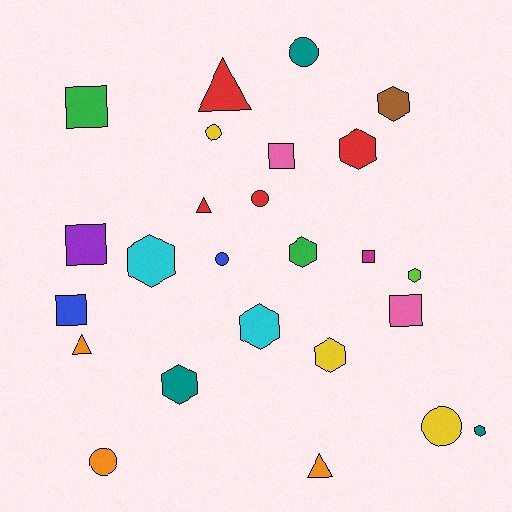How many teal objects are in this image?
There are 3 teal objects.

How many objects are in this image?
There are 25 objects.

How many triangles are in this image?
There are 4 triangles.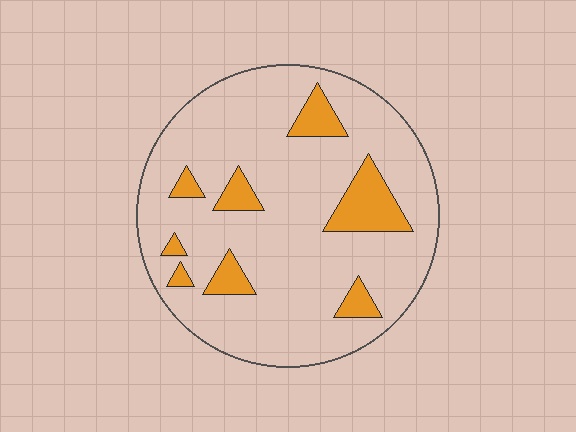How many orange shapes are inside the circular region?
8.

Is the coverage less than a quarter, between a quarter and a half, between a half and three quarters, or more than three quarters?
Less than a quarter.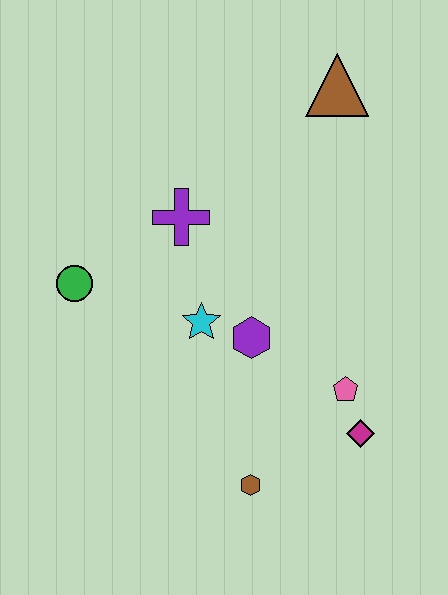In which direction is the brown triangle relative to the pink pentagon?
The brown triangle is above the pink pentagon.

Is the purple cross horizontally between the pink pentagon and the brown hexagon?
No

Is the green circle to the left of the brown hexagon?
Yes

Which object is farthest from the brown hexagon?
The brown triangle is farthest from the brown hexagon.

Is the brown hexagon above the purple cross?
No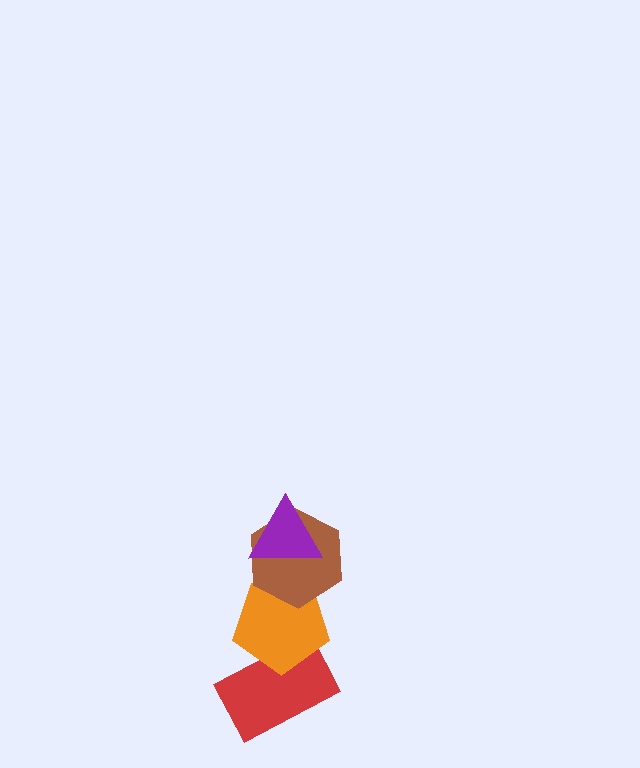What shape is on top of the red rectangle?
The orange pentagon is on top of the red rectangle.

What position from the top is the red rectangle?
The red rectangle is 4th from the top.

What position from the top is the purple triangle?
The purple triangle is 1st from the top.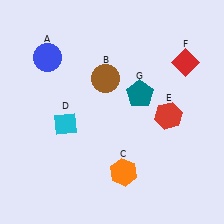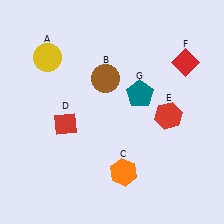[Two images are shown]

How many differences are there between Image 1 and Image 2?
There are 2 differences between the two images.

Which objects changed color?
A changed from blue to yellow. D changed from cyan to red.